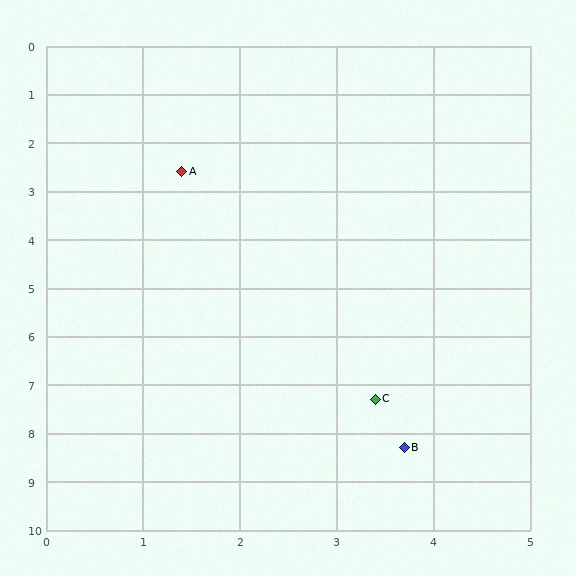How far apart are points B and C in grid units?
Points B and C are about 1.0 grid units apart.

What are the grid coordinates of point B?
Point B is at approximately (3.7, 8.3).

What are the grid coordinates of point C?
Point C is at approximately (3.4, 7.3).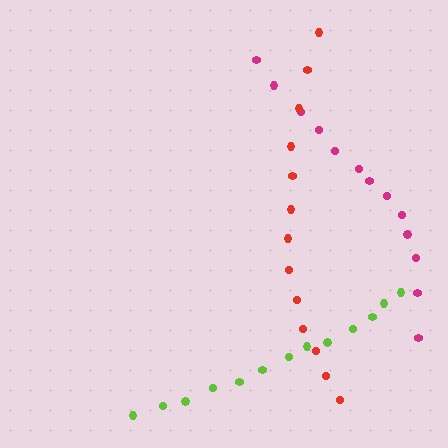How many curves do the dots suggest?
There are 3 distinct paths.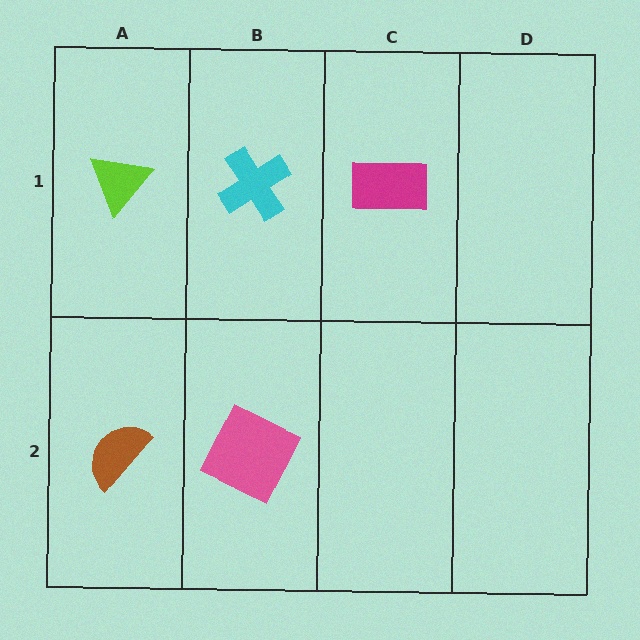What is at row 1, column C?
A magenta rectangle.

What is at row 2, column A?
A brown semicircle.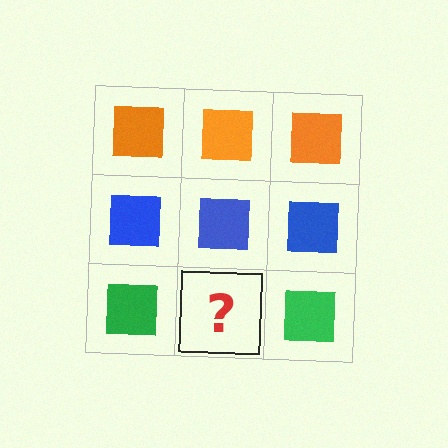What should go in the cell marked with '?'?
The missing cell should contain a green square.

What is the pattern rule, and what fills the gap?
The rule is that each row has a consistent color. The gap should be filled with a green square.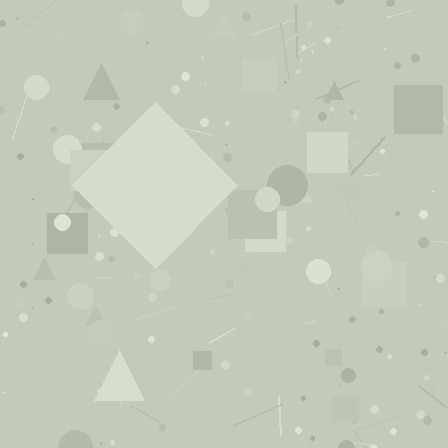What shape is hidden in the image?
A diamond is hidden in the image.